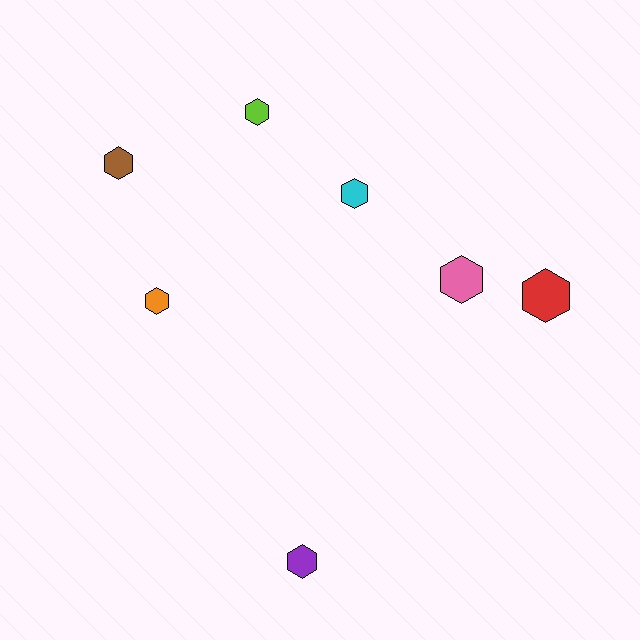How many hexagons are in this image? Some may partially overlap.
There are 7 hexagons.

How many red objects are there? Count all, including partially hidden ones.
There is 1 red object.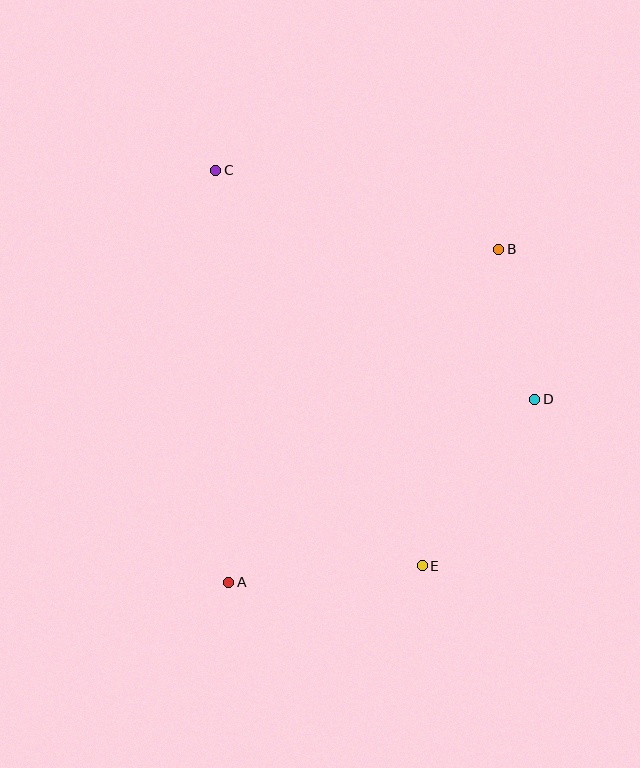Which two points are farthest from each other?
Points C and E are farthest from each other.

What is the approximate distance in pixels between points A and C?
The distance between A and C is approximately 412 pixels.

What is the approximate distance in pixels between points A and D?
The distance between A and D is approximately 357 pixels.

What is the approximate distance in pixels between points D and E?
The distance between D and E is approximately 201 pixels.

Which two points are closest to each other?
Points B and D are closest to each other.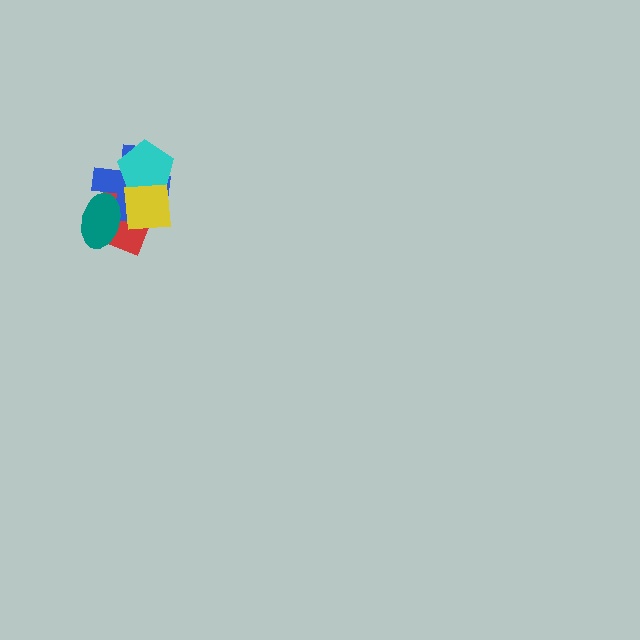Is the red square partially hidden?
Yes, it is partially covered by another shape.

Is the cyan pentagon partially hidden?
Yes, it is partially covered by another shape.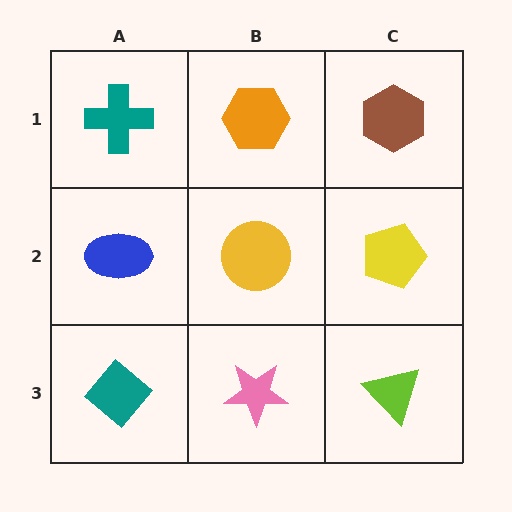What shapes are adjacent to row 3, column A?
A blue ellipse (row 2, column A), a pink star (row 3, column B).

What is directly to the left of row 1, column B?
A teal cross.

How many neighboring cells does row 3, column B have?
3.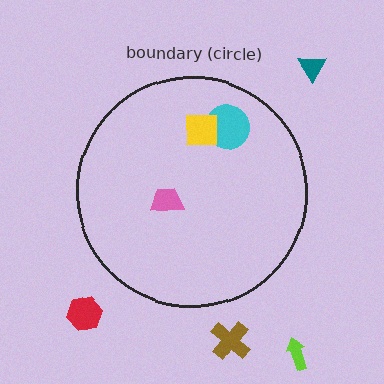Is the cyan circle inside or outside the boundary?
Inside.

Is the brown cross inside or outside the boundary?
Outside.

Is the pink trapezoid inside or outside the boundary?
Inside.